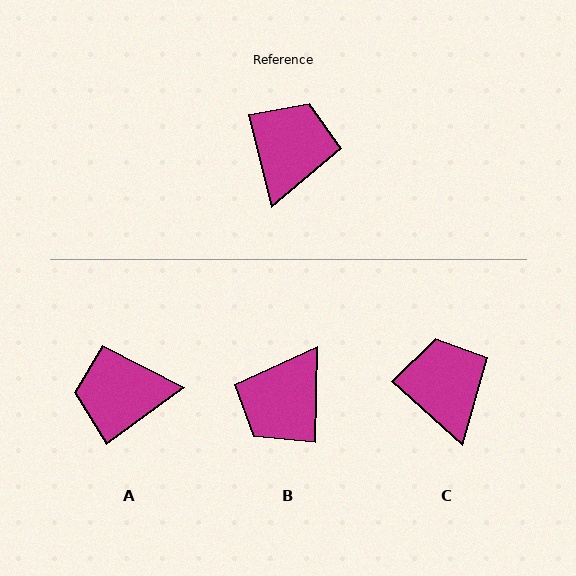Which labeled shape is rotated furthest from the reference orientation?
B, about 165 degrees away.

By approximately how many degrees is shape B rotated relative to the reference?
Approximately 165 degrees counter-clockwise.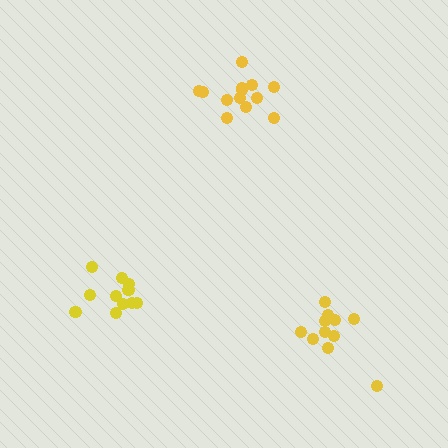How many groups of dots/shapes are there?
There are 3 groups.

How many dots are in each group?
Group 1: 11 dots, Group 2: 12 dots, Group 3: 13 dots (36 total).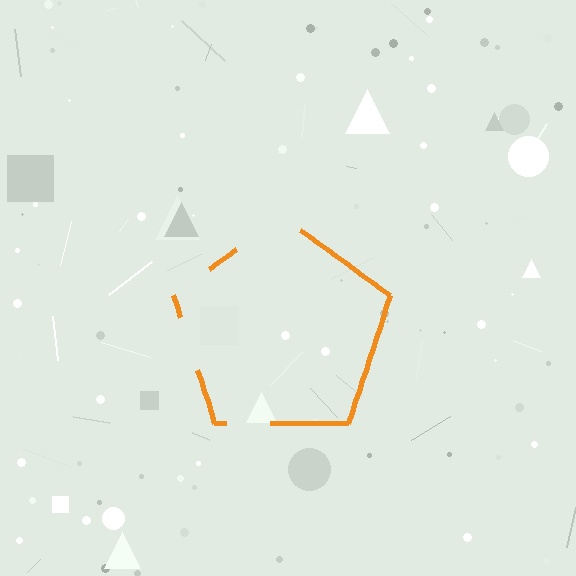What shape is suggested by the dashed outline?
The dashed outline suggests a pentagon.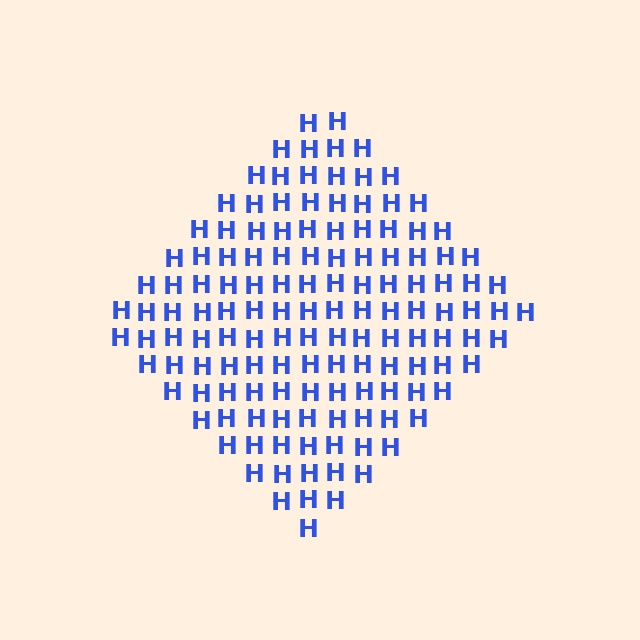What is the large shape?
The large shape is a diamond.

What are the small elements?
The small elements are letter H's.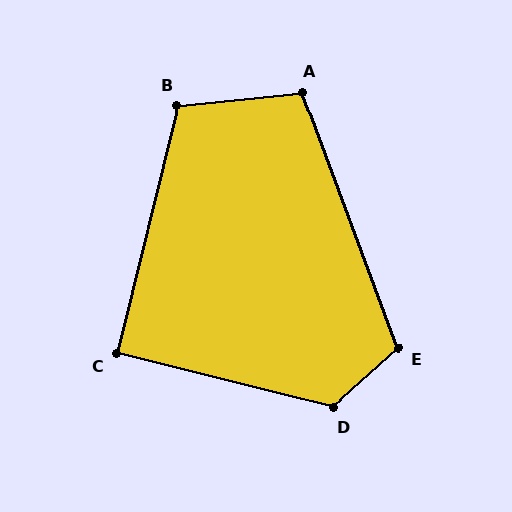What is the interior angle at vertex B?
Approximately 109 degrees (obtuse).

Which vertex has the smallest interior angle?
C, at approximately 90 degrees.